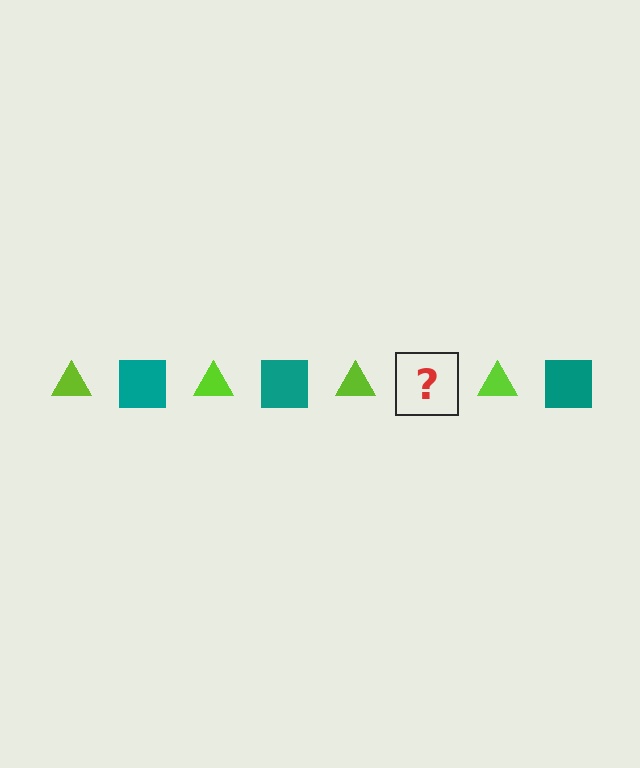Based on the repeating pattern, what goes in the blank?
The blank should be a teal square.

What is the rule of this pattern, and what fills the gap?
The rule is that the pattern alternates between lime triangle and teal square. The gap should be filled with a teal square.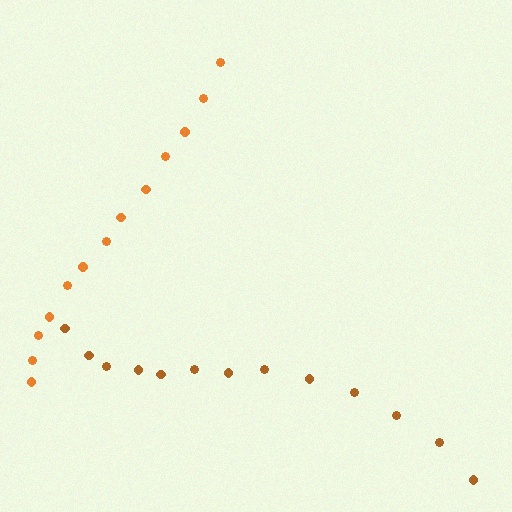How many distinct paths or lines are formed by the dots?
There are 2 distinct paths.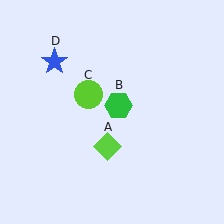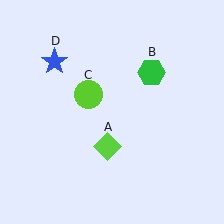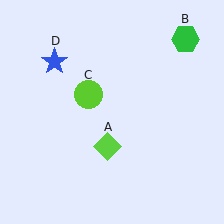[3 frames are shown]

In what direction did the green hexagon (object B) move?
The green hexagon (object B) moved up and to the right.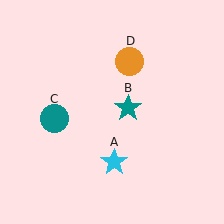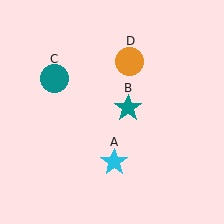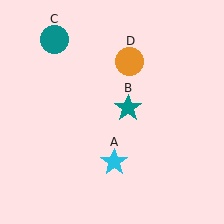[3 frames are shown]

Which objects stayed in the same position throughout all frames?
Cyan star (object A) and teal star (object B) and orange circle (object D) remained stationary.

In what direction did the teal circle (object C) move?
The teal circle (object C) moved up.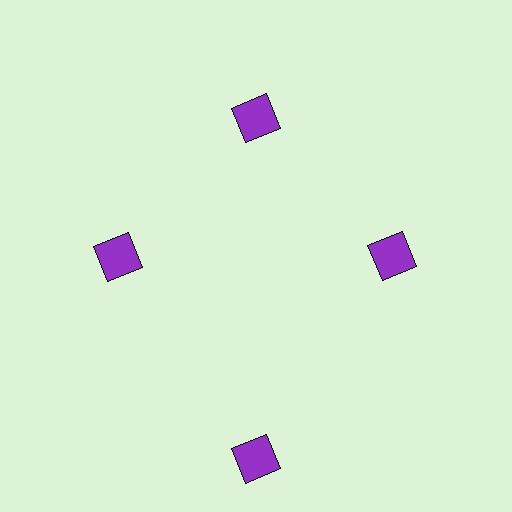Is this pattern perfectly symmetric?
No. The 4 purple squares are arranged in a ring, but one element near the 6 o'clock position is pushed outward from the center, breaking the 4-fold rotational symmetry.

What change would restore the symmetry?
The symmetry would be restored by moving it inward, back onto the ring so that all 4 squares sit at equal angles and equal distance from the center.